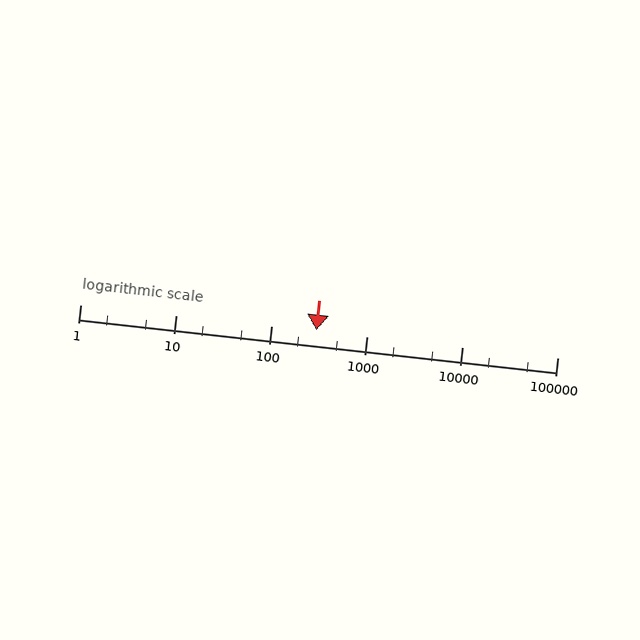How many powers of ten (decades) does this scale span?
The scale spans 5 decades, from 1 to 100000.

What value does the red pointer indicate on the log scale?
The pointer indicates approximately 300.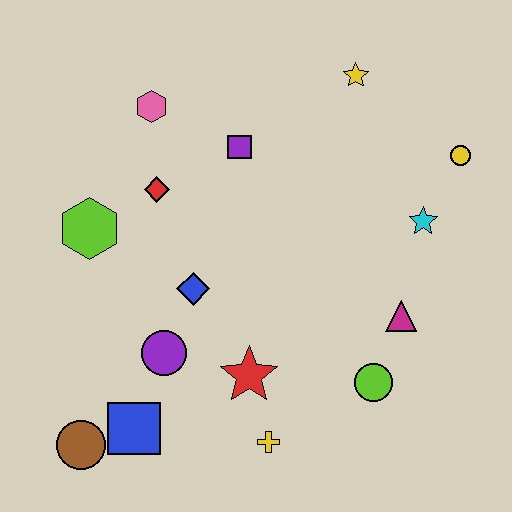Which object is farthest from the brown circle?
The yellow circle is farthest from the brown circle.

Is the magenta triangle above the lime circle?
Yes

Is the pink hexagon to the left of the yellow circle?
Yes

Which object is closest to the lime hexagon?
The red diamond is closest to the lime hexagon.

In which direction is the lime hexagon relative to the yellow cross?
The lime hexagon is above the yellow cross.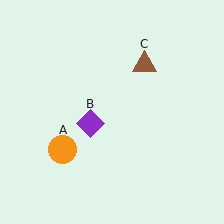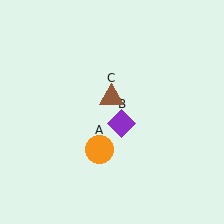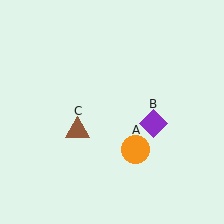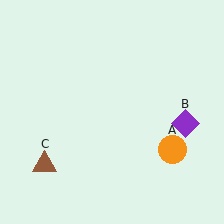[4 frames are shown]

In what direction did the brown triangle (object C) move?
The brown triangle (object C) moved down and to the left.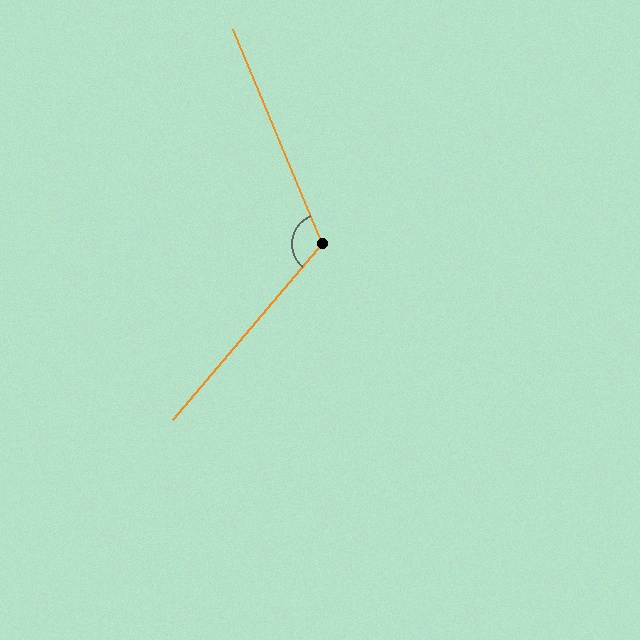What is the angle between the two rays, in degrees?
Approximately 117 degrees.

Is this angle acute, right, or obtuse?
It is obtuse.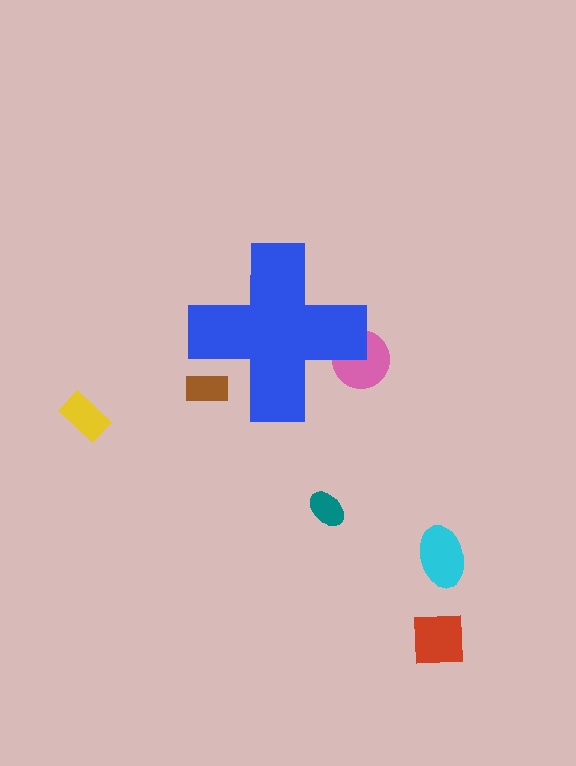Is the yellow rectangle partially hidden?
No, the yellow rectangle is fully visible.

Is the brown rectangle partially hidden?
Yes, the brown rectangle is partially hidden behind the blue cross.